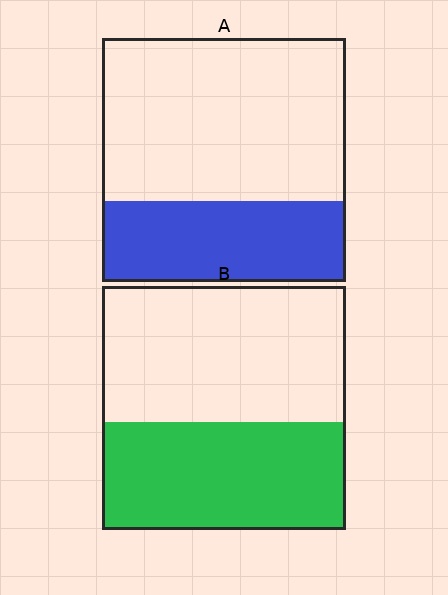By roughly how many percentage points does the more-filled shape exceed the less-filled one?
By roughly 10 percentage points (B over A).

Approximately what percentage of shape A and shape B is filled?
A is approximately 35% and B is approximately 45%.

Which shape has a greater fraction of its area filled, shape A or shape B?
Shape B.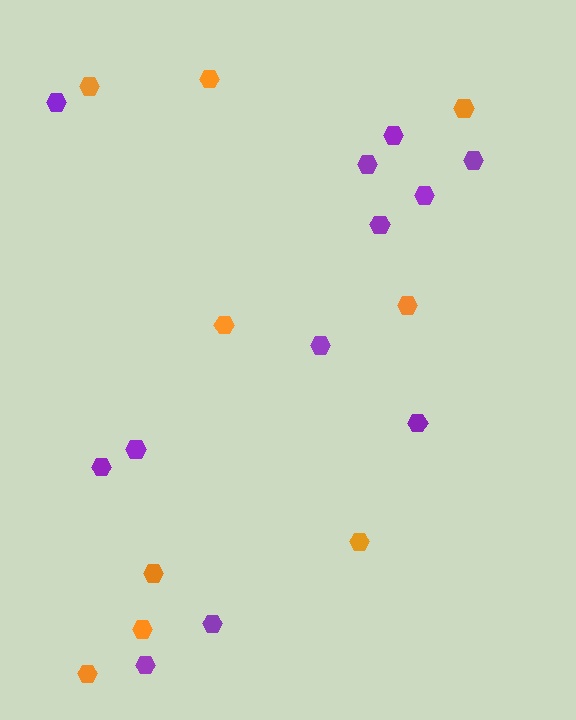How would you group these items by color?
There are 2 groups: one group of purple hexagons (12) and one group of orange hexagons (9).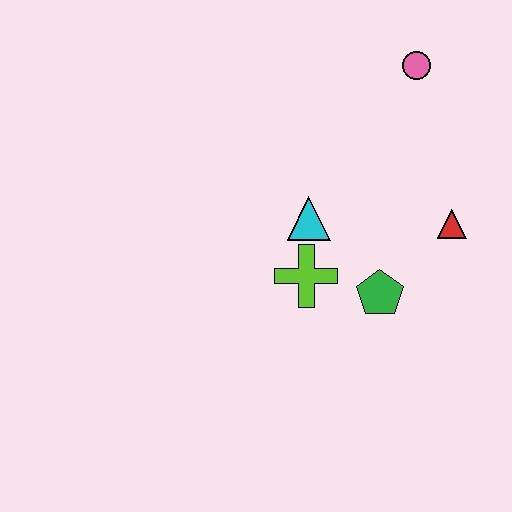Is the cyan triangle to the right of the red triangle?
No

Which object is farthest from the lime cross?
The pink circle is farthest from the lime cross.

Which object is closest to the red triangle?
The green pentagon is closest to the red triangle.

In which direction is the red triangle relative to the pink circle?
The red triangle is below the pink circle.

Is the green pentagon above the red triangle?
No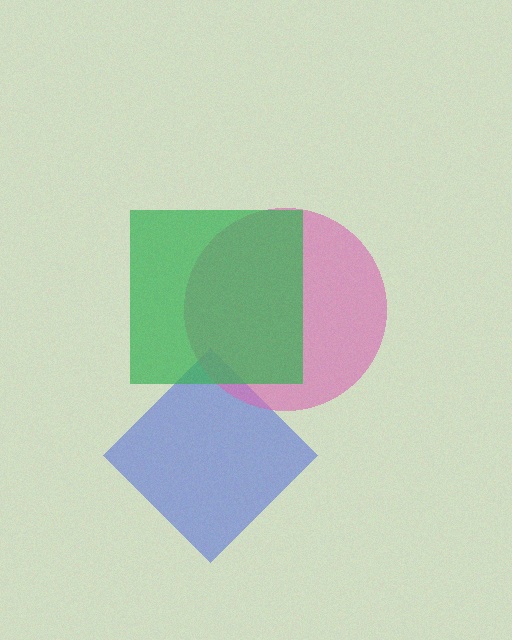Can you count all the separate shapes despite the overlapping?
Yes, there are 3 separate shapes.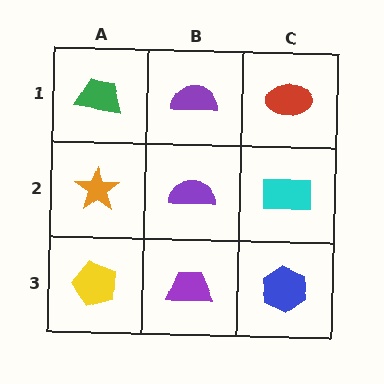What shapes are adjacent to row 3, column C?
A cyan rectangle (row 2, column C), a purple trapezoid (row 3, column B).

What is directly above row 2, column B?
A purple semicircle.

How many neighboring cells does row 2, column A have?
3.